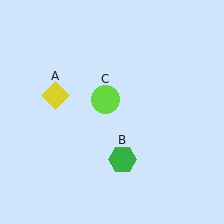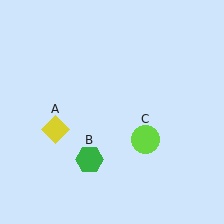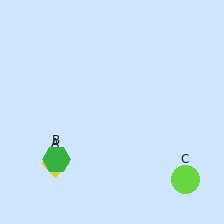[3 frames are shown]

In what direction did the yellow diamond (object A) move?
The yellow diamond (object A) moved down.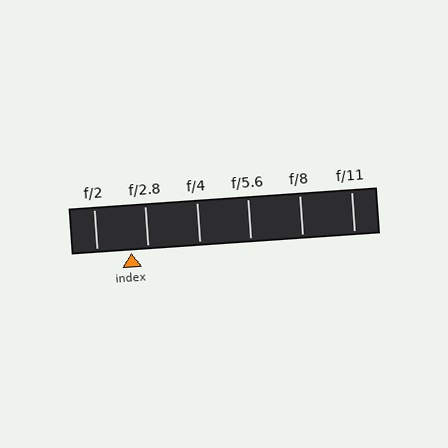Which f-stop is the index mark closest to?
The index mark is closest to f/2.8.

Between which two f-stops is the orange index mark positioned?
The index mark is between f/2 and f/2.8.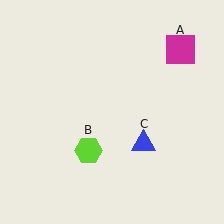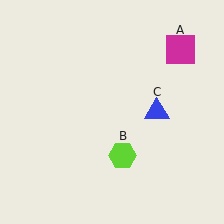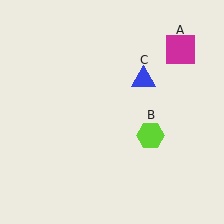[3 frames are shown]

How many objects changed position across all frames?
2 objects changed position: lime hexagon (object B), blue triangle (object C).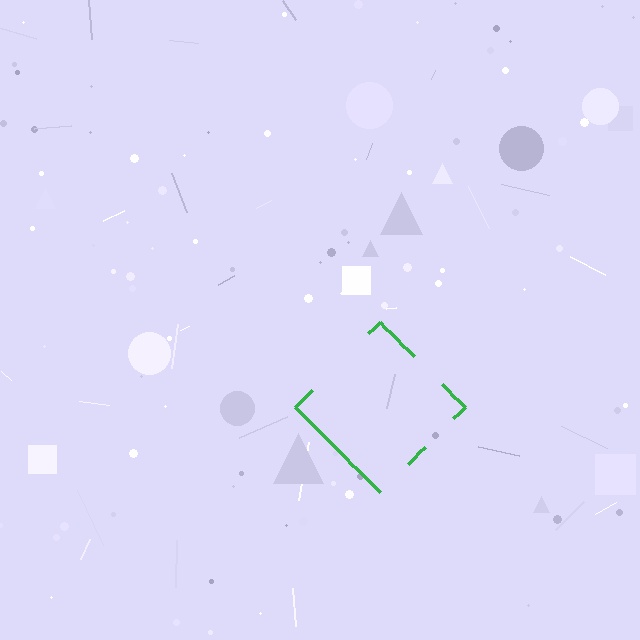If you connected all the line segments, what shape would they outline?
They would outline a diamond.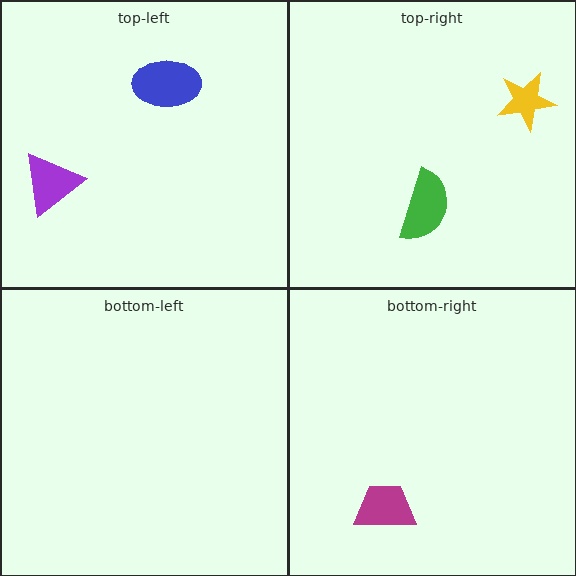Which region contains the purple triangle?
The top-left region.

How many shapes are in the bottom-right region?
1.